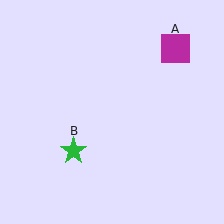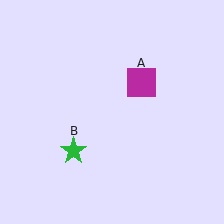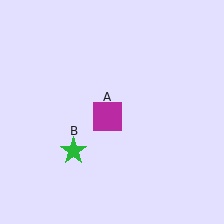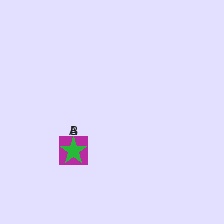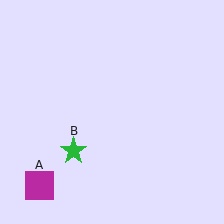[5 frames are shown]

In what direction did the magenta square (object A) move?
The magenta square (object A) moved down and to the left.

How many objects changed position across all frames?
1 object changed position: magenta square (object A).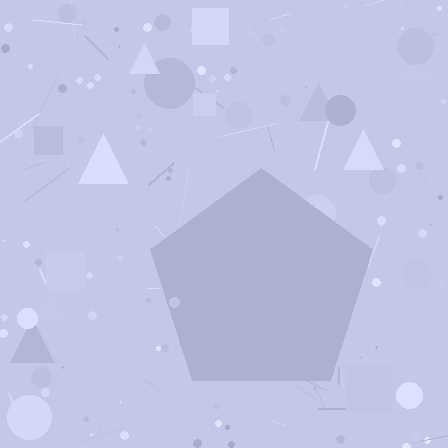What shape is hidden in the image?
A pentagon is hidden in the image.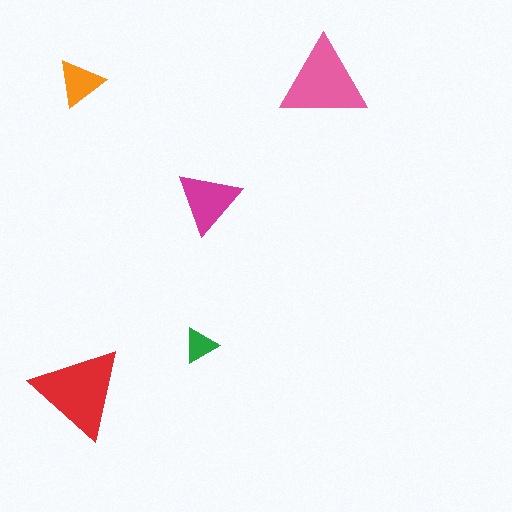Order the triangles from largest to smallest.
the red one, the pink one, the magenta one, the orange one, the green one.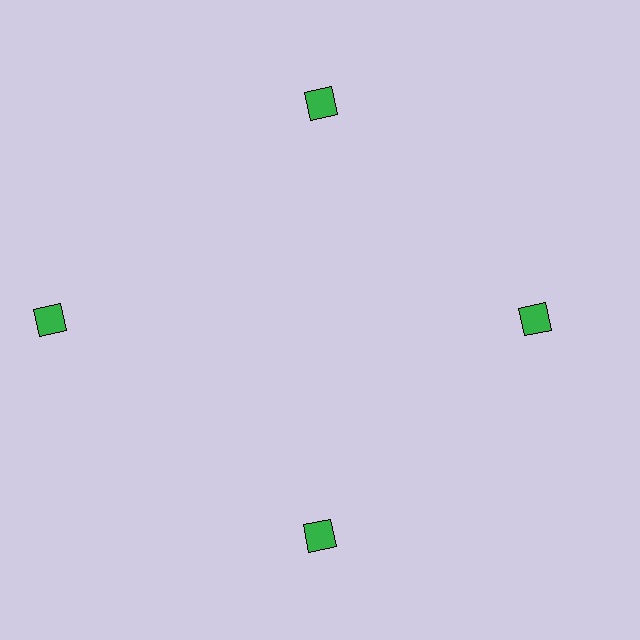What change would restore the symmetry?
The symmetry would be restored by moving it inward, back onto the ring so that all 4 diamonds sit at equal angles and equal distance from the center.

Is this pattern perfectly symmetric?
No. The 4 green diamonds are arranged in a ring, but one element near the 9 o'clock position is pushed outward from the center, breaking the 4-fold rotational symmetry.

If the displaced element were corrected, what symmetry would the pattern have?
It would have 4-fold rotational symmetry — the pattern would map onto itself every 90 degrees.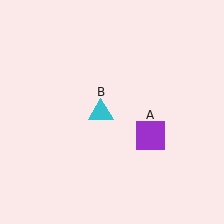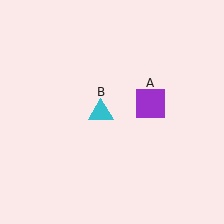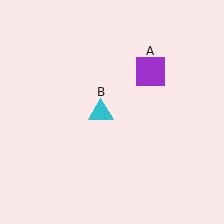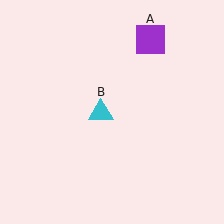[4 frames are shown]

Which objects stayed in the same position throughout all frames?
Cyan triangle (object B) remained stationary.